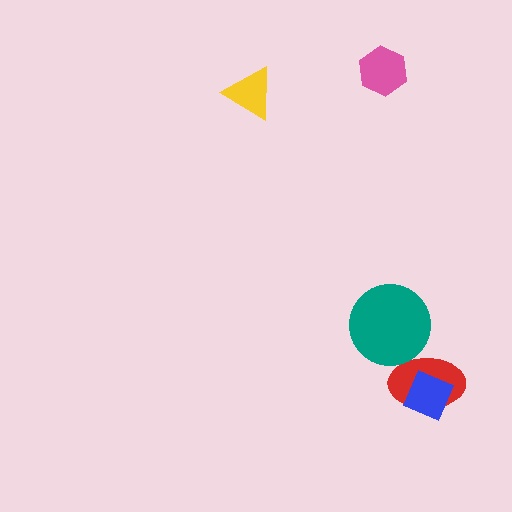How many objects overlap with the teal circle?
1 object overlaps with the teal circle.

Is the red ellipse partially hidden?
Yes, it is partially covered by another shape.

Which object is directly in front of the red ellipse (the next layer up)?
The blue diamond is directly in front of the red ellipse.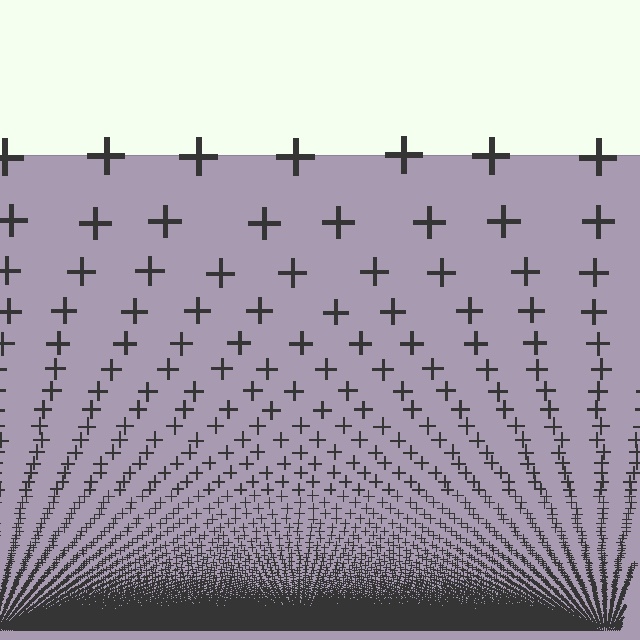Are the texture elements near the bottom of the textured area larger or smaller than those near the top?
Smaller. The gradient is inverted — elements near the bottom are smaller and denser.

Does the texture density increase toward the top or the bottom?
Density increases toward the bottom.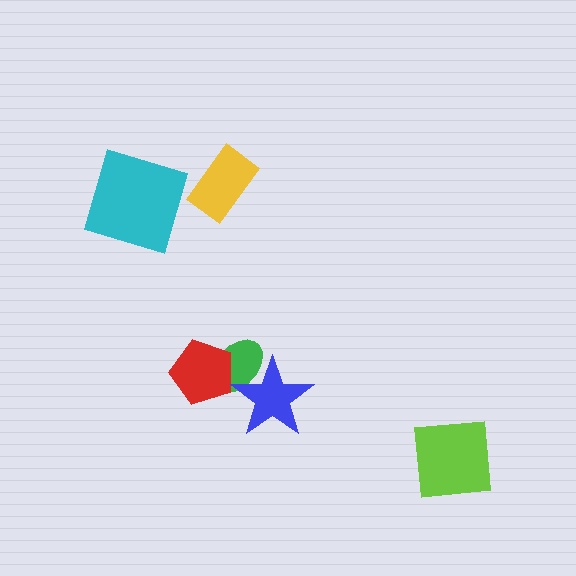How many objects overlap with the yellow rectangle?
0 objects overlap with the yellow rectangle.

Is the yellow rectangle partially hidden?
No, no other shape covers it.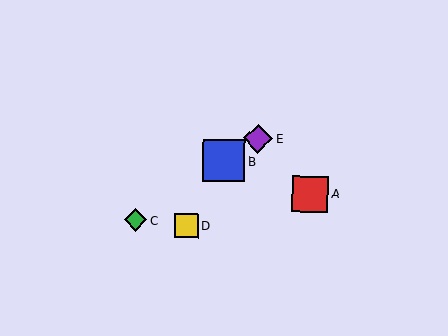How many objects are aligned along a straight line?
3 objects (B, C, E) are aligned along a straight line.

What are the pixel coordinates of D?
Object D is at (186, 225).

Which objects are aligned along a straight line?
Objects B, C, E are aligned along a straight line.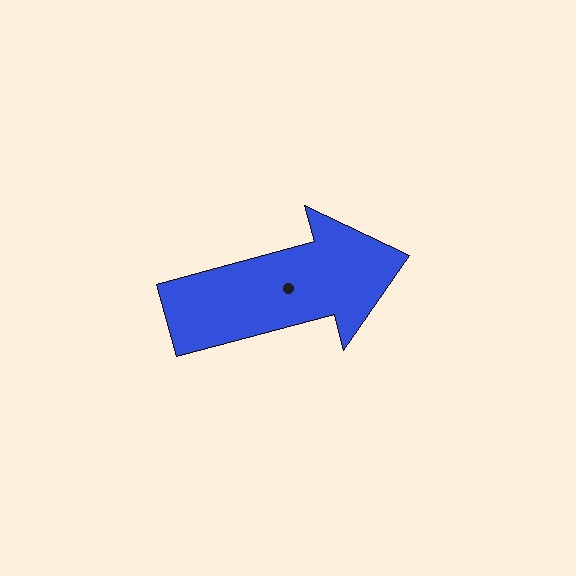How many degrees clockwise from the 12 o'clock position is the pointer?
Approximately 75 degrees.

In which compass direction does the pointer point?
East.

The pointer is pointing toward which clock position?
Roughly 2 o'clock.